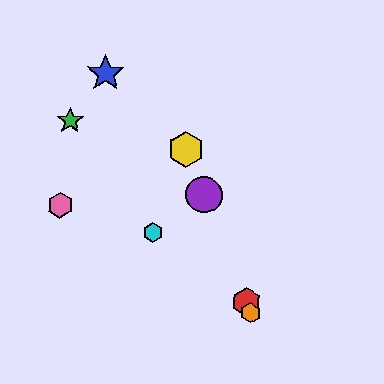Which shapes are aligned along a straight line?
The red hexagon, the yellow hexagon, the purple circle, the orange hexagon are aligned along a straight line.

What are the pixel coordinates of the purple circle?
The purple circle is at (204, 195).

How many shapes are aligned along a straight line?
4 shapes (the red hexagon, the yellow hexagon, the purple circle, the orange hexagon) are aligned along a straight line.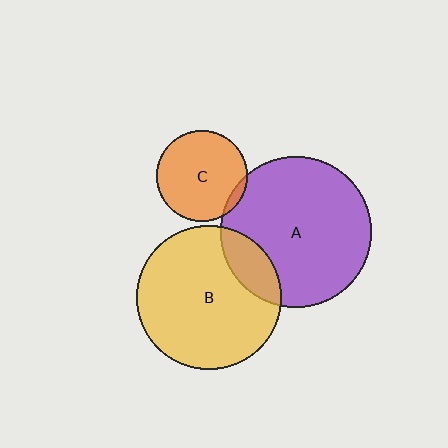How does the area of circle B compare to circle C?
Approximately 2.5 times.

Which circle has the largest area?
Circle A (purple).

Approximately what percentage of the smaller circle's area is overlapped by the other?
Approximately 15%.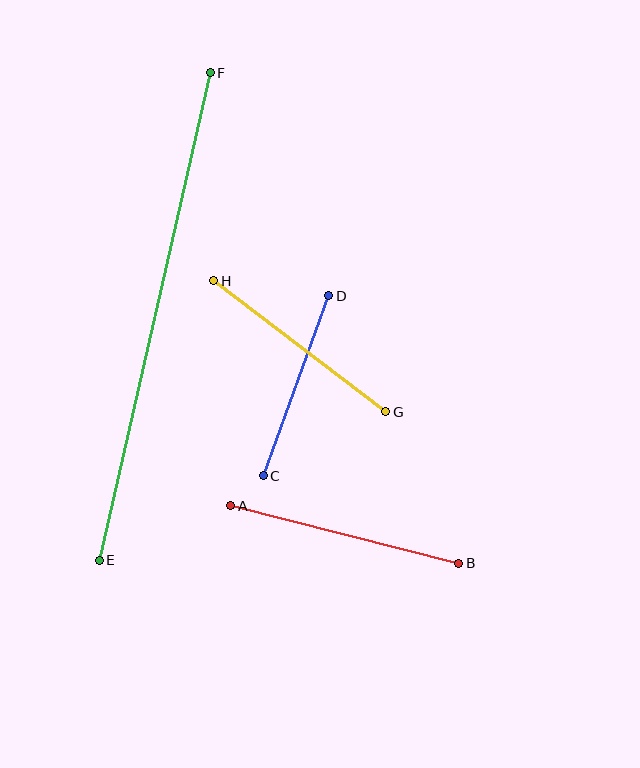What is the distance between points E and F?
The distance is approximately 500 pixels.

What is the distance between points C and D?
The distance is approximately 191 pixels.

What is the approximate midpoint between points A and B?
The midpoint is at approximately (345, 535) pixels.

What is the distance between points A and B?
The distance is approximately 235 pixels.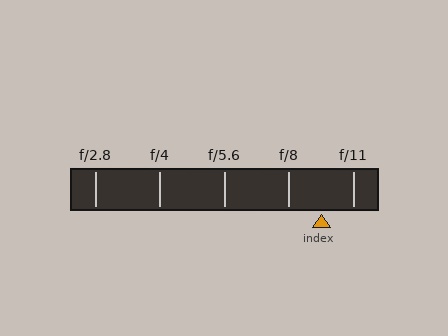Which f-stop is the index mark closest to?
The index mark is closest to f/11.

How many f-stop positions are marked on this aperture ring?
There are 5 f-stop positions marked.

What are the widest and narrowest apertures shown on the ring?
The widest aperture shown is f/2.8 and the narrowest is f/11.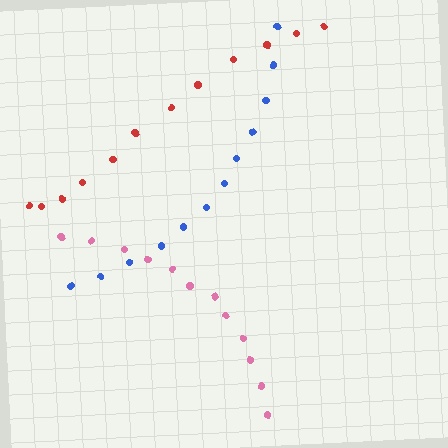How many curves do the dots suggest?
There are 3 distinct paths.